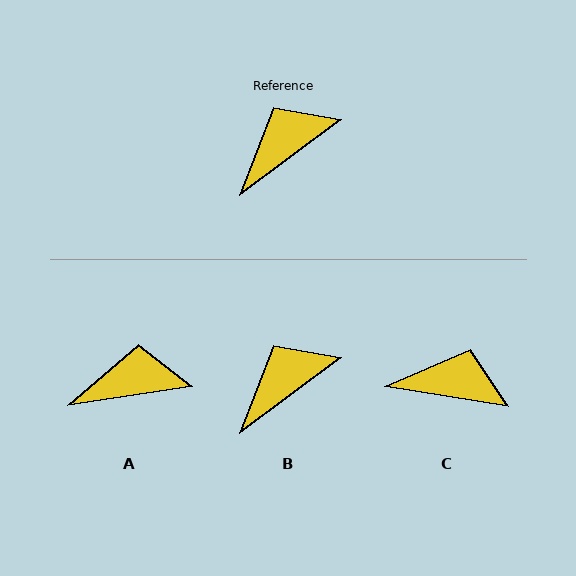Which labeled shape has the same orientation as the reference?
B.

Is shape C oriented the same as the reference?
No, it is off by about 46 degrees.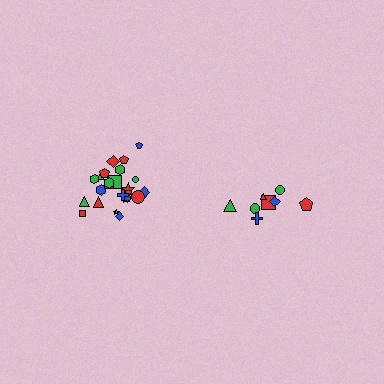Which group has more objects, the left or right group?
The left group.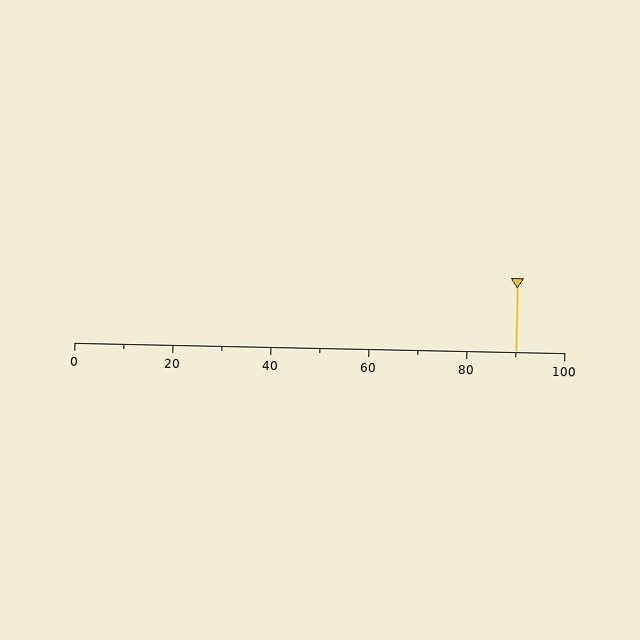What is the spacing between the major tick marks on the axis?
The major ticks are spaced 20 apart.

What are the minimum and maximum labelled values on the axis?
The axis runs from 0 to 100.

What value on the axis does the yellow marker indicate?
The marker indicates approximately 90.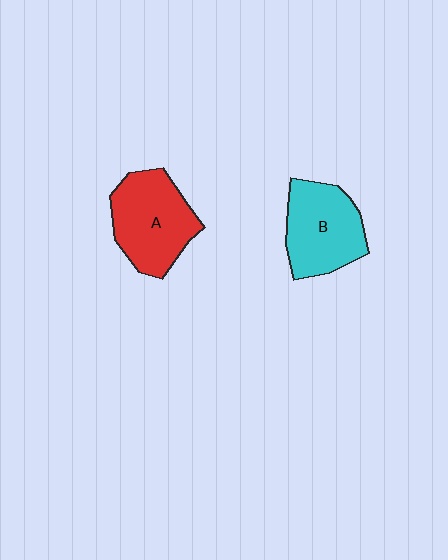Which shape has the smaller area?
Shape B (cyan).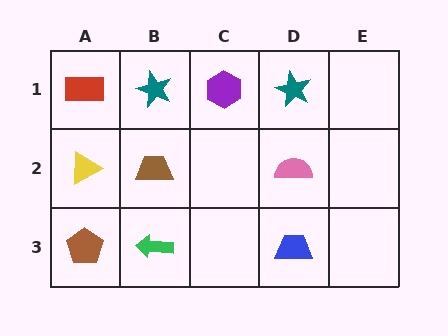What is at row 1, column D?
A teal star.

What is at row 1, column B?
A teal star.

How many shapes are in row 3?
3 shapes.